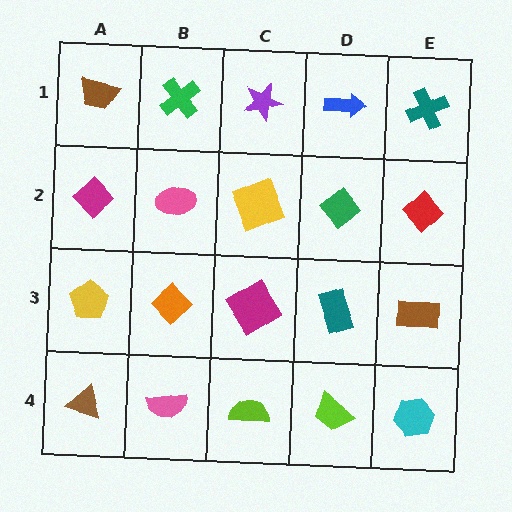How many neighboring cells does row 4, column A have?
2.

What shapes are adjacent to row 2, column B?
A green cross (row 1, column B), an orange diamond (row 3, column B), a magenta diamond (row 2, column A), a yellow square (row 2, column C).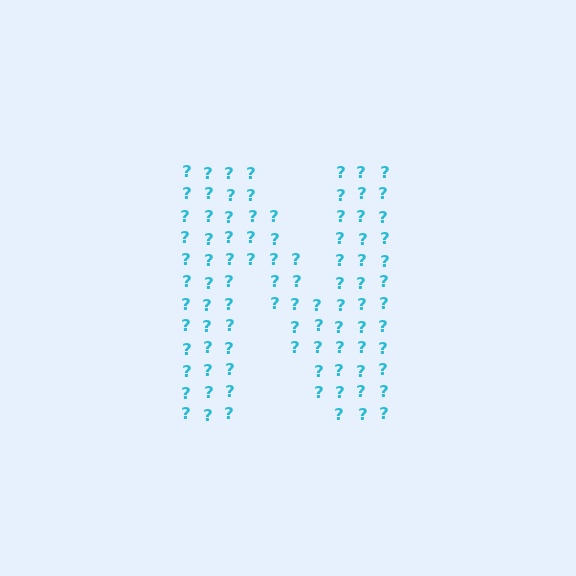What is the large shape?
The large shape is the letter N.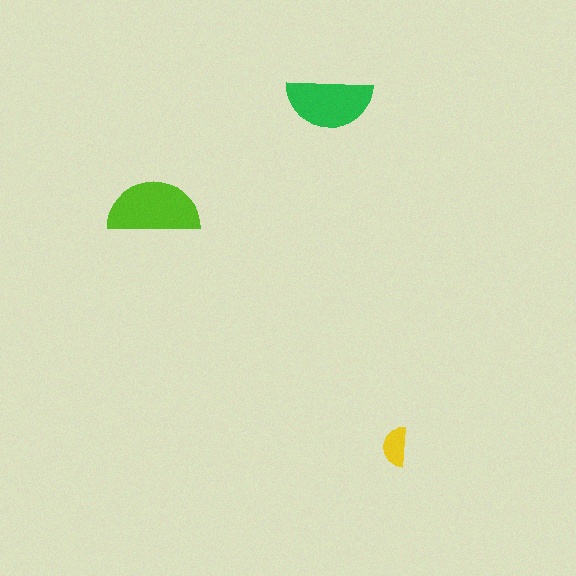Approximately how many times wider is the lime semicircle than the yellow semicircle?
About 2.5 times wider.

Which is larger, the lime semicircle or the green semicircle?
The lime one.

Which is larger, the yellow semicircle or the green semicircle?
The green one.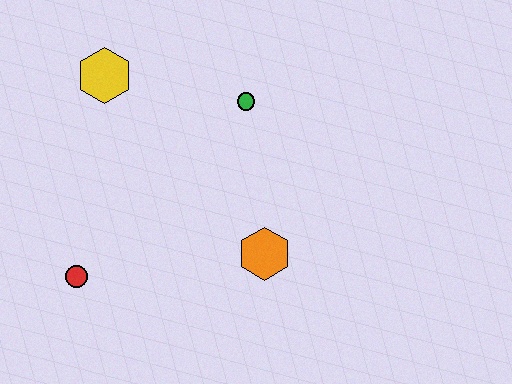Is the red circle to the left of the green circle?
Yes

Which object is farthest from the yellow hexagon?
The orange hexagon is farthest from the yellow hexagon.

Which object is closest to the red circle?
The orange hexagon is closest to the red circle.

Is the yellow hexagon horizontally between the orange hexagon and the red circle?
Yes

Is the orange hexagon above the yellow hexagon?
No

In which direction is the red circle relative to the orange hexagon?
The red circle is to the left of the orange hexagon.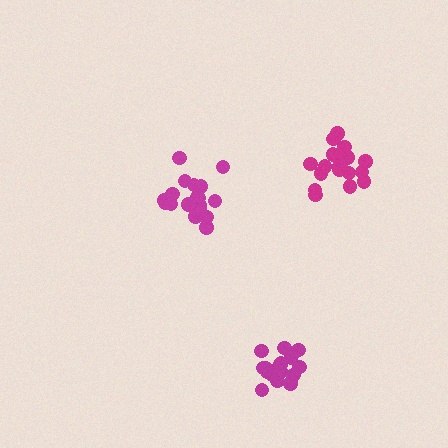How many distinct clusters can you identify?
There are 3 distinct clusters.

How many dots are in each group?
Group 1: 20 dots, Group 2: 19 dots, Group 3: 21 dots (60 total).